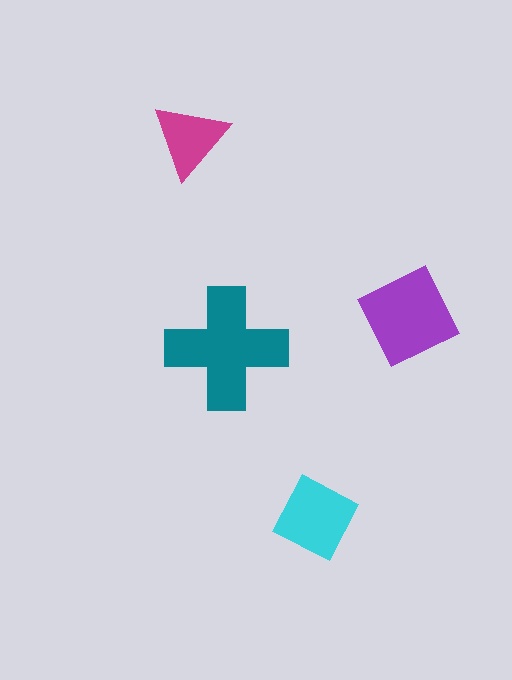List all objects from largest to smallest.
The teal cross, the purple square, the cyan diamond, the magenta triangle.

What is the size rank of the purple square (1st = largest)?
2nd.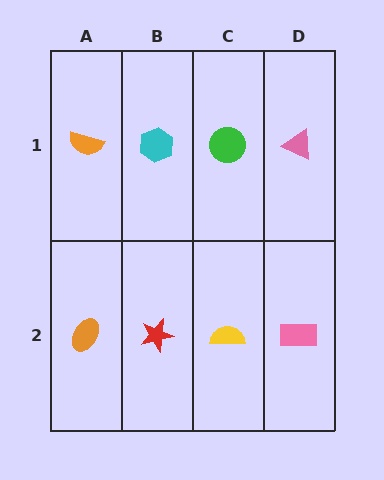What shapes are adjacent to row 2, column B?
A cyan hexagon (row 1, column B), an orange ellipse (row 2, column A), a yellow semicircle (row 2, column C).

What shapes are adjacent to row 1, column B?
A red star (row 2, column B), an orange semicircle (row 1, column A), a green circle (row 1, column C).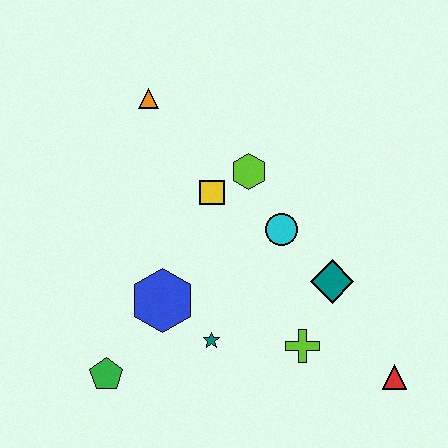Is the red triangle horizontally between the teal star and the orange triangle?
No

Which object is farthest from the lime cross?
The orange triangle is farthest from the lime cross.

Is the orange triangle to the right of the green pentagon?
Yes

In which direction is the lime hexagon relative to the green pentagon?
The lime hexagon is above the green pentagon.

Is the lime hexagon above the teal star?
Yes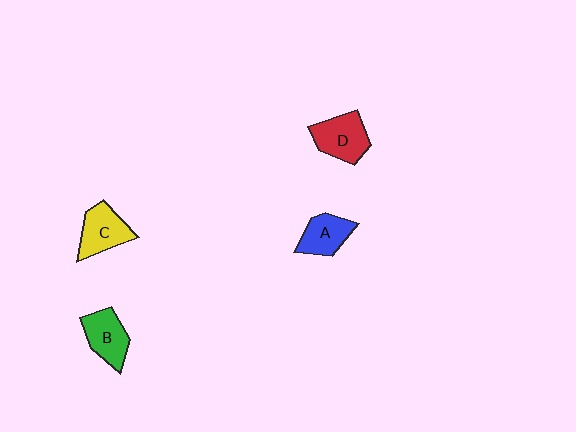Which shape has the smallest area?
Shape A (blue).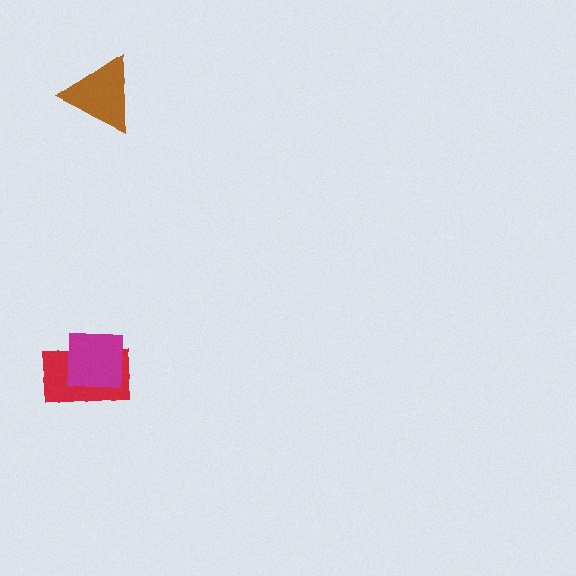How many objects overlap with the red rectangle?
1 object overlaps with the red rectangle.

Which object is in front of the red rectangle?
The magenta square is in front of the red rectangle.